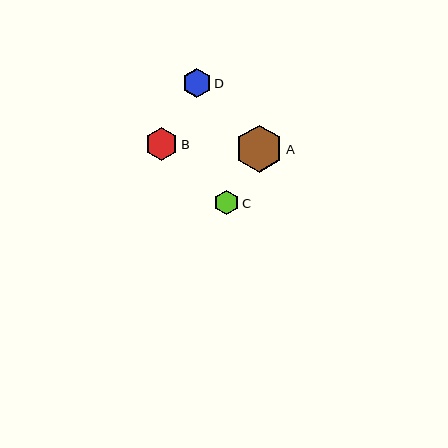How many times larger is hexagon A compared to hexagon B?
Hexagon A is approximately 1.4 times the size of hexagon B.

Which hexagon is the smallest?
Hexagon C is the smallest with a size of approximately 25 pixels.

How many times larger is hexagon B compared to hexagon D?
Hexagon B is approximately 1.1 times the size of hexagon D.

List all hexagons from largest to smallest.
From largest to smallest: A, B, D, C.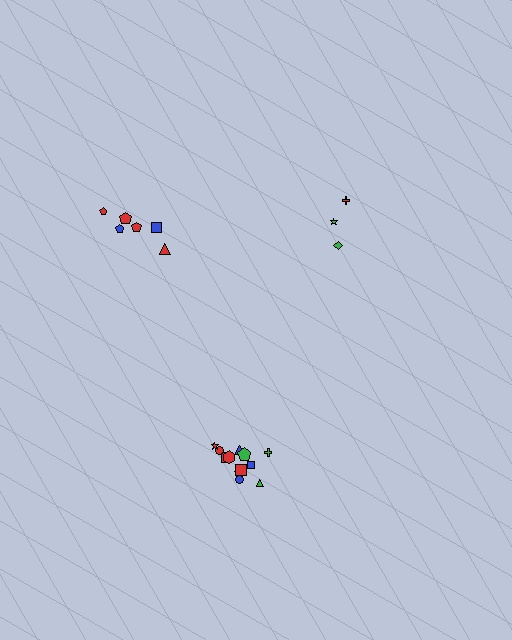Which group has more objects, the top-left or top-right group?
The top-left group.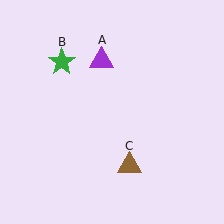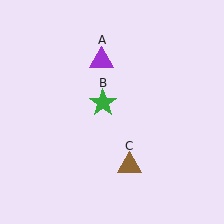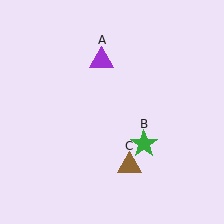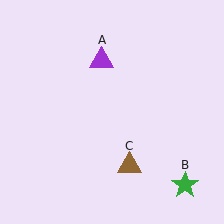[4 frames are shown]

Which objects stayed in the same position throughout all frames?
Purple triangle (object A) and brown triangle (object C) remained stationary.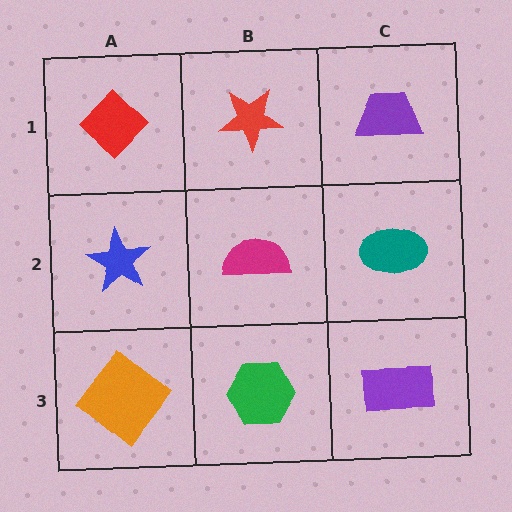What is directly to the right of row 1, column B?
A purple trapezoid.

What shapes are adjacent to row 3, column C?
A teal ellipse (row 2, column C), a green hexagon (row 3, column B).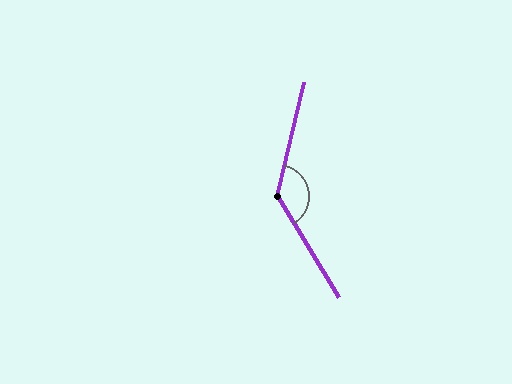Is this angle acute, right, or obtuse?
It is obtuse.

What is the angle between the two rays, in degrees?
Approximately 136 degrees.